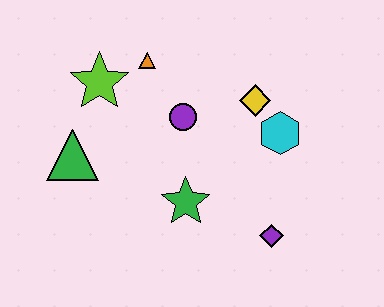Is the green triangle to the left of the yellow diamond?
Yes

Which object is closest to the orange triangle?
The lime star is closest to the orange triangle.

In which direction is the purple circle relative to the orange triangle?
The purple circle is below the orange triangle.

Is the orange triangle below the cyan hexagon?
No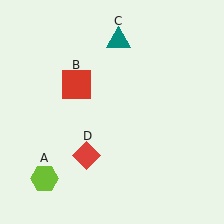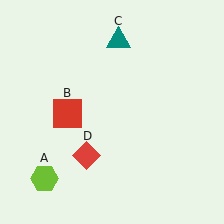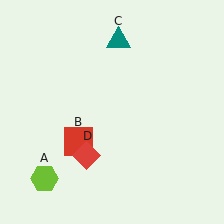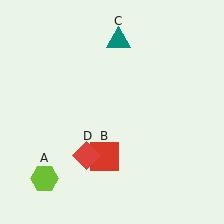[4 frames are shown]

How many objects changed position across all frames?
1 object changed position: red square (object B).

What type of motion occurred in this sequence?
The red square (object B) rotated counterclockwise around the center of the scene.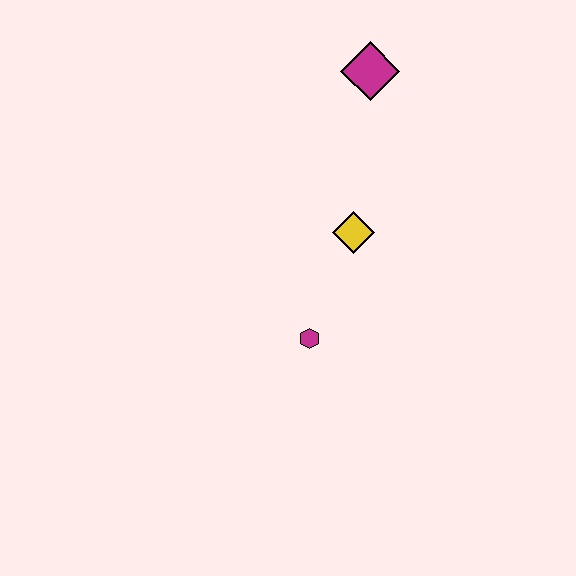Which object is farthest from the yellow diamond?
The magenta diamond is farthest from the yellow diamond.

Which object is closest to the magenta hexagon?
The yellow diamond is closest to the magenta hexagon.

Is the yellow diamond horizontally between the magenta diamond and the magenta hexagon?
Yes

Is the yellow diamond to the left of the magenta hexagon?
No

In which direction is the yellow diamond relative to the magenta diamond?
The yellow diamond is below the magenta diamond.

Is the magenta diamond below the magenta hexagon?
No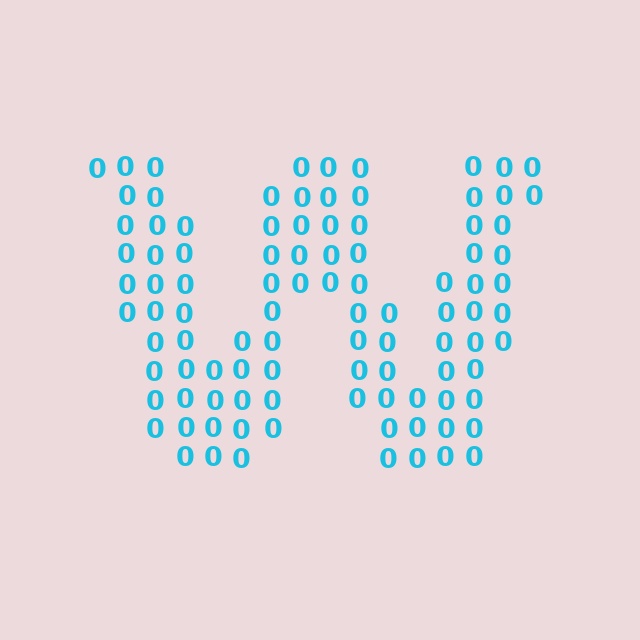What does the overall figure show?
The overall figure shows the letter W.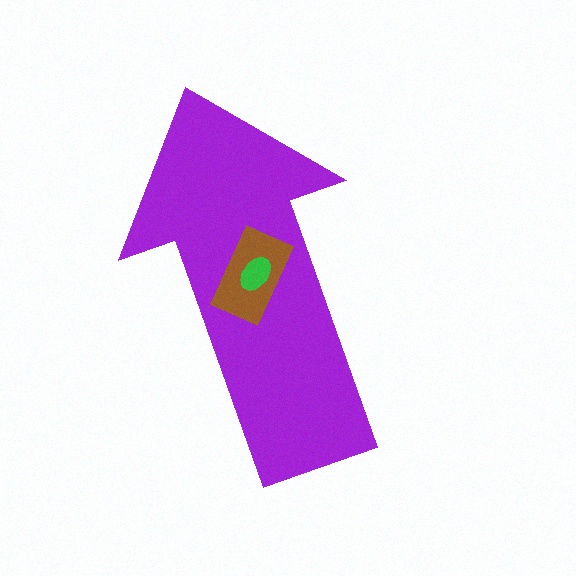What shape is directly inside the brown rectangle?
The green ellipse.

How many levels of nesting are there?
3.